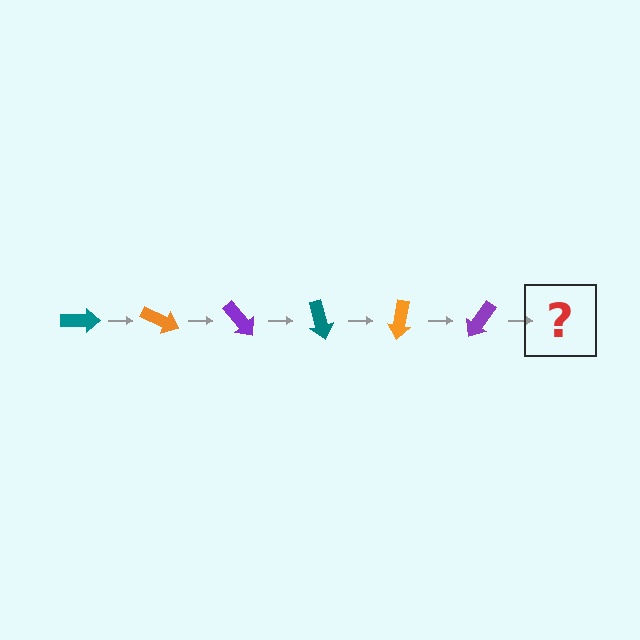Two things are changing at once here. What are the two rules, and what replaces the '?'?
The two rules are that it rotates 25 degrees each step and the color cycles through teal, orange, and purple. The '?' should be a teal arrow, rotated 150 degrees from the start.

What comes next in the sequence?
The next element should be a teal arrow, rotated 150 degrees from the start.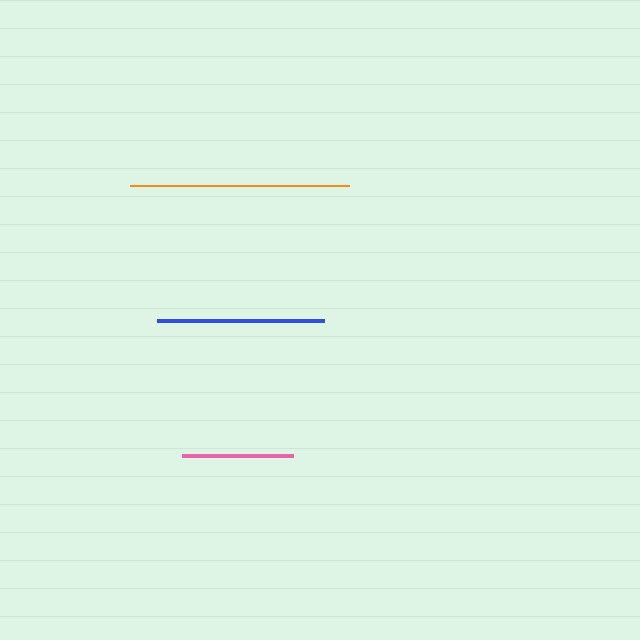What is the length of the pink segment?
The pink segment is approximately 111 pixels long.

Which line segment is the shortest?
The pink line is the shortest at approximately 111 pixels.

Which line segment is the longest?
The orange line is the longest at approximately 220 pixels.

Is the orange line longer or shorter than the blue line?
The orange line is longer than the blue line.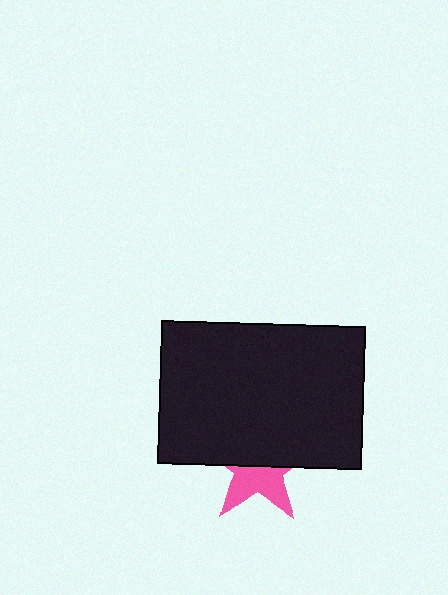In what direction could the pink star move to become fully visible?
The pink star could move down. That would shift it out from behind the black rectangle entirely.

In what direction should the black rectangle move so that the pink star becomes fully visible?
The black rectangle should move up. That is the shortest direction to clear the overlap and leave the pink star fully visible.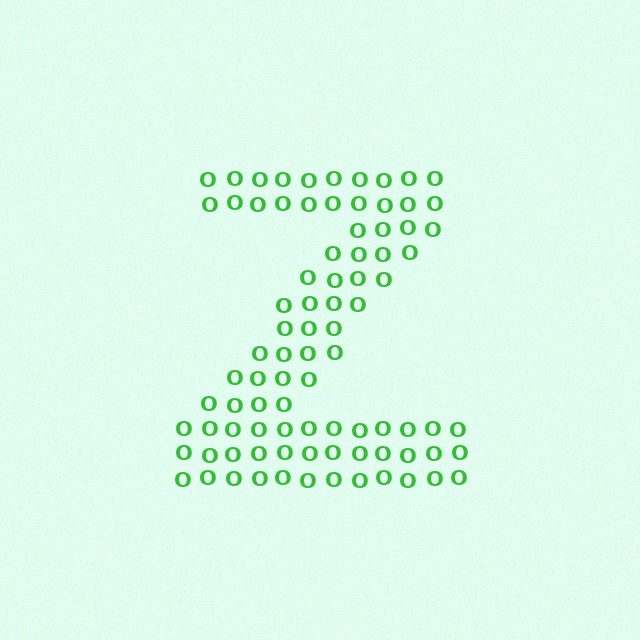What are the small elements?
The small elements are letter O's.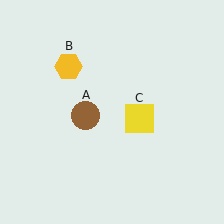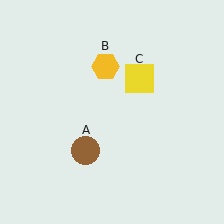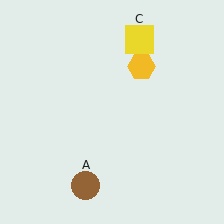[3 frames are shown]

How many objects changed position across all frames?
3 objects changed position: brown circle (object A), yellow hexagon (object B), yellow square (object C).